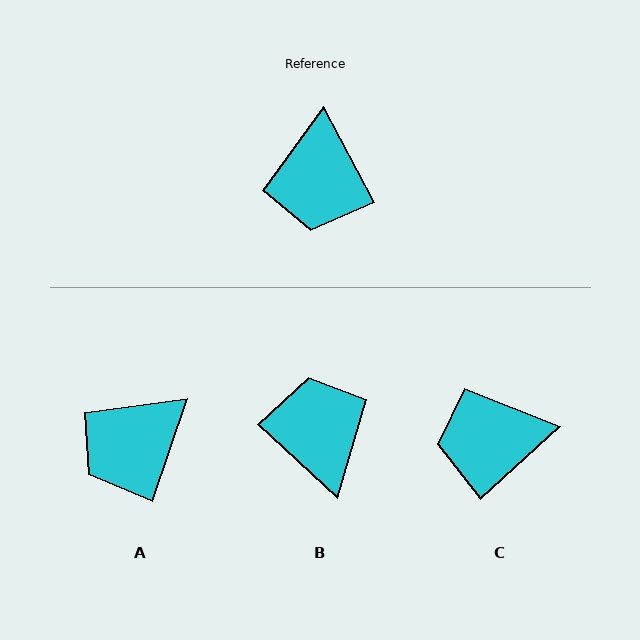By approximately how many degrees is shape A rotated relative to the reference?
Approximately 46 degrees clockwise.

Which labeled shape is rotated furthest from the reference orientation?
B, about 161 degrees away.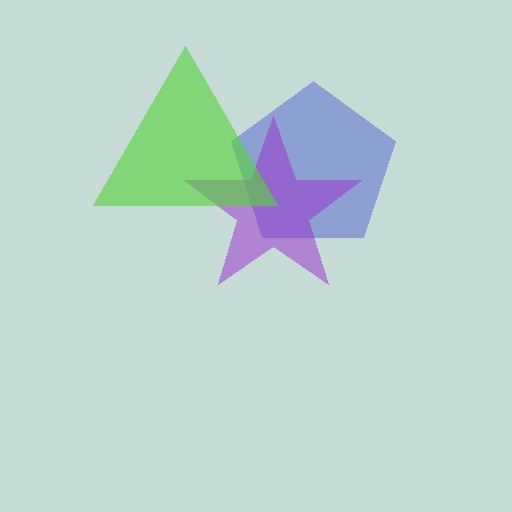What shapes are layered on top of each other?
The layered shapes are: a blue pentagon, a purple star, a lime triangle.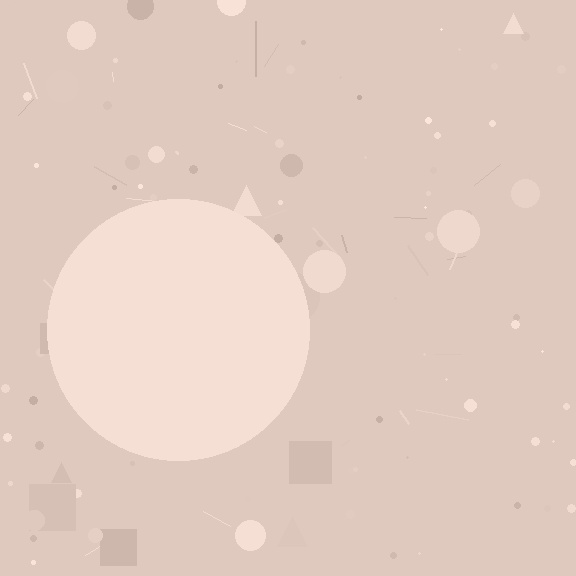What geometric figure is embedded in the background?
A circle is embedded in the background.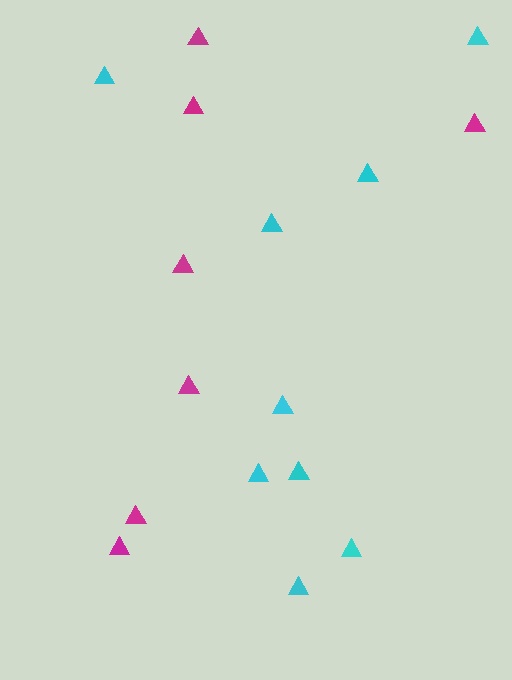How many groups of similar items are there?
There are 2 groups: one group of cyan triangles (9) and one group of magenta triangles (7).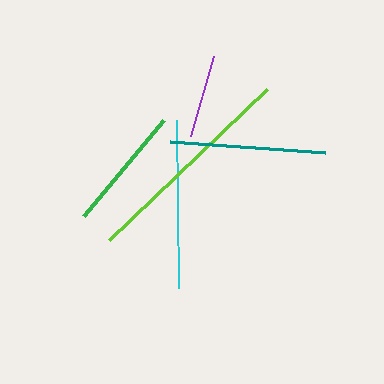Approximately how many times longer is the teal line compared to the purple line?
The teal line is approximately 1.9 times the length of the purple line.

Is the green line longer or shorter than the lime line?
The lime line is longer than the green line.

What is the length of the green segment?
The green segment is approximately 125 pixels long.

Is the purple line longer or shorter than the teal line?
The teal line is longer than the purple line.